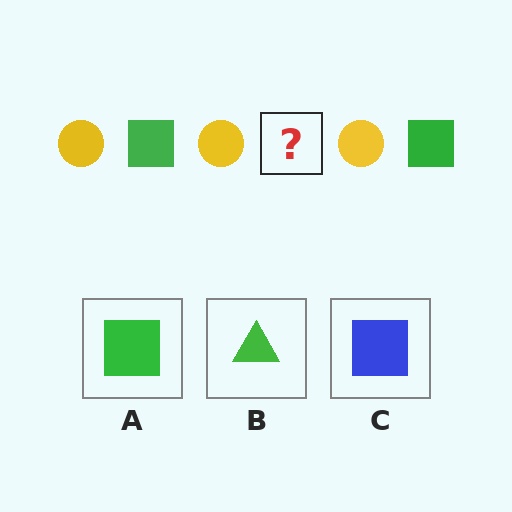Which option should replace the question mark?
Option A.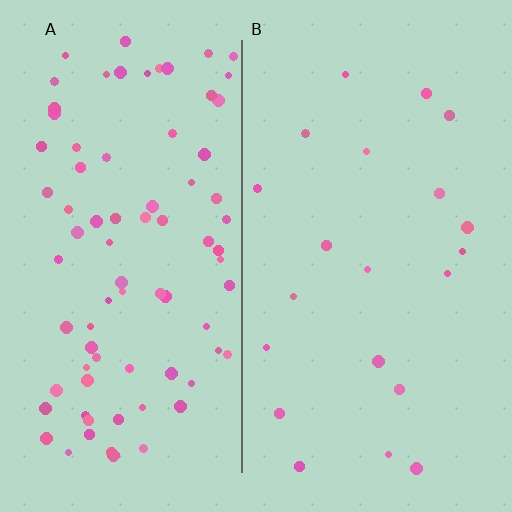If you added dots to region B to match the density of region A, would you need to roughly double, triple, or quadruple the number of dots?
Approximately quadruple.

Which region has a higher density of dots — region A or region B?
A (the left).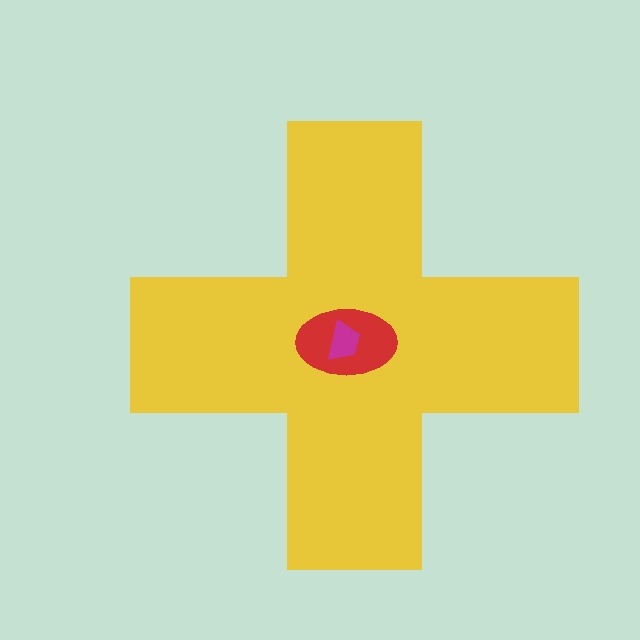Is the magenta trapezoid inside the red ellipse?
Yes.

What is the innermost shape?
The magenta trapezoid.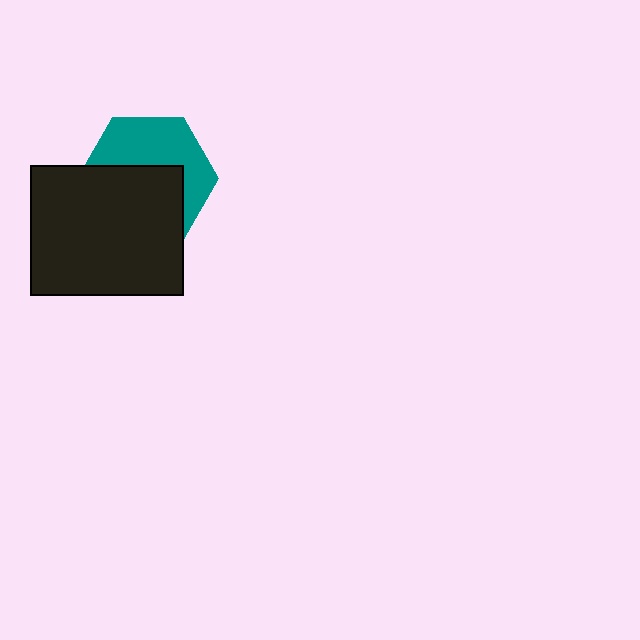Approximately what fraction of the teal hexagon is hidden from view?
Roughly 52% of the teal hexagon is hidden behind the black rectangle.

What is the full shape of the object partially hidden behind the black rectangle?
The partially hidden object is a teal hexagon.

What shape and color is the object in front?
The object in front is a black rectangle.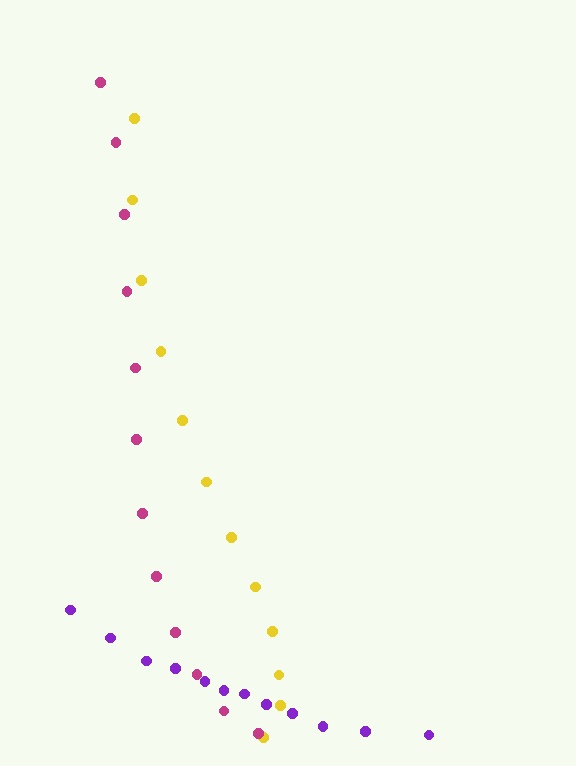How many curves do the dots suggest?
There are 3 distinct paths.